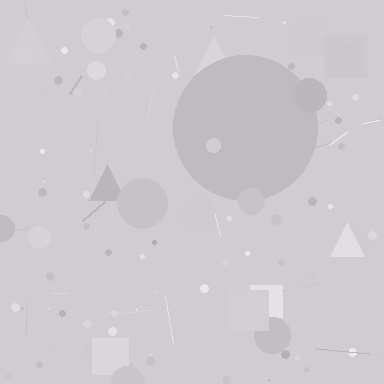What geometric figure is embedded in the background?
A circle is embedded in the background.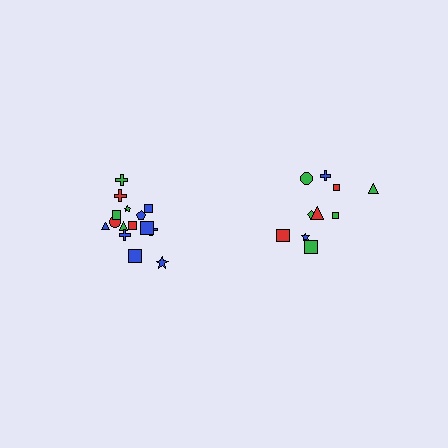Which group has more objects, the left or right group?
The left group.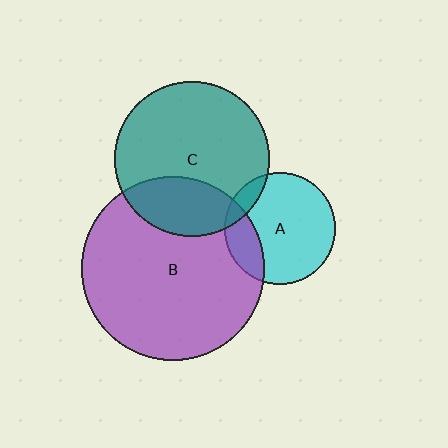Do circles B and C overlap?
Yes.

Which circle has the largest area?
Circle B (purple).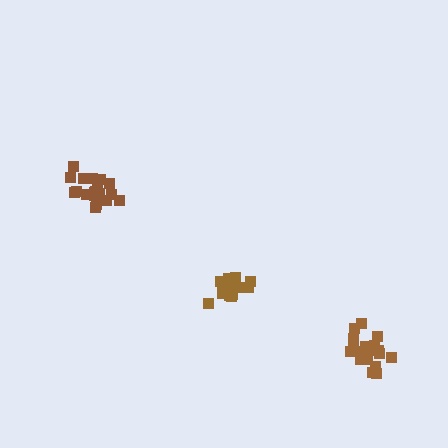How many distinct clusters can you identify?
There are 3 distinct clusters.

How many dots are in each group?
Group 1: 19 dots, Group 2: 17 dots, Group 3: 21 dots (57 total).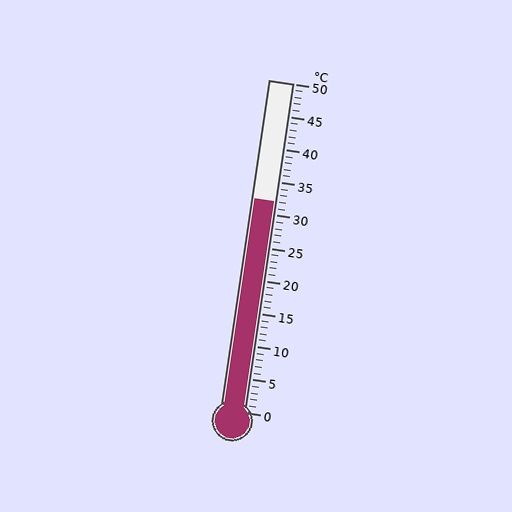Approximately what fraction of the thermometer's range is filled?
The thermometer is filled to approximately 65% of its range.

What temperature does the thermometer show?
The thermometer shows approximately 32°C.